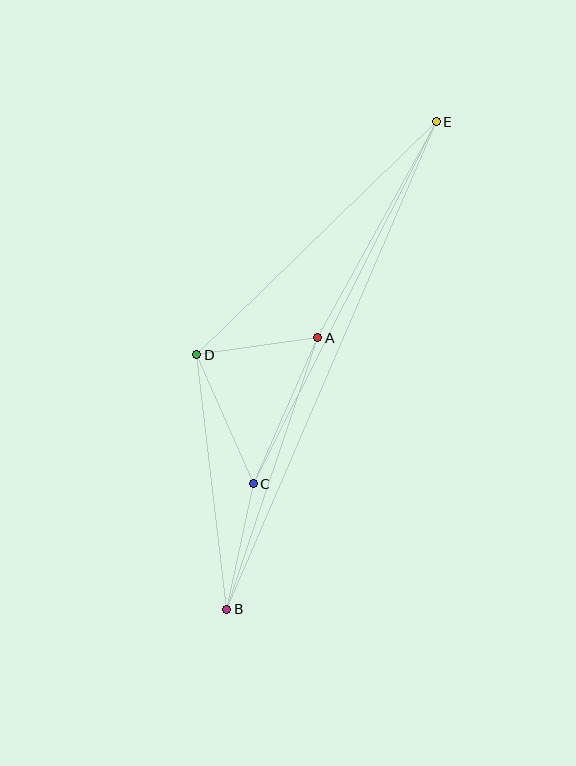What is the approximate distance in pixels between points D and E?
The distance between D and E is approximately 334 pixels.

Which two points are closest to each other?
Points A and D are closest to each other.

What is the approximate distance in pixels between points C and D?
The distance between C and D is approximately 141 pixels.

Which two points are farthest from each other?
Points B and E are farthest from each other.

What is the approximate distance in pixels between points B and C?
The distance between B and C is approximately 128 pixels.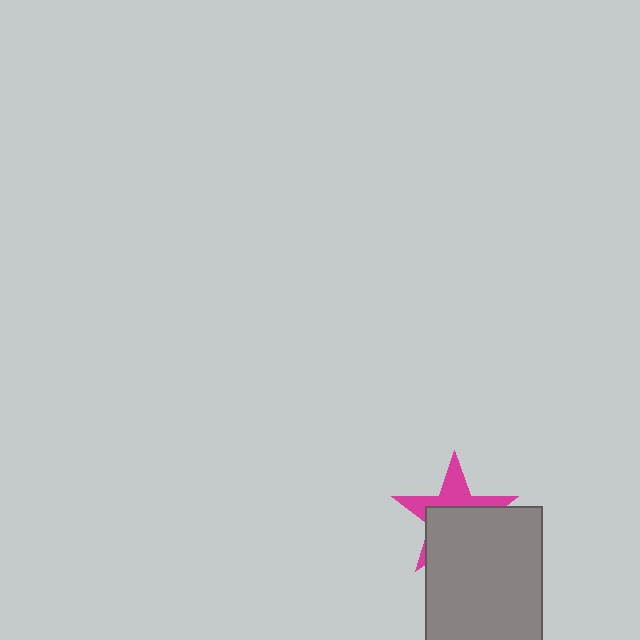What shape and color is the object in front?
The object in front is a gray rectangle.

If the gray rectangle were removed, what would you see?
You would see the complete magenta star.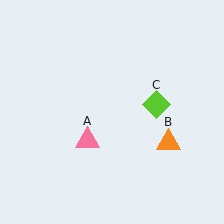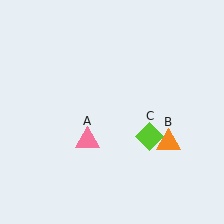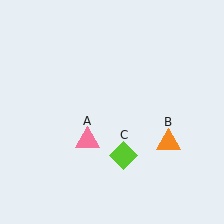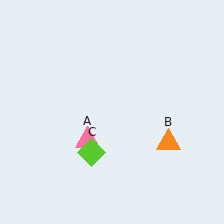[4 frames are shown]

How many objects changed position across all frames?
1 object changed position: lime diamond (object C).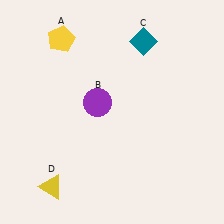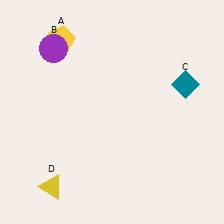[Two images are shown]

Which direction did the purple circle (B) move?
The purple circle (B) moved up.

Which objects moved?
The objects that moved are: the purple circle (B), the teal diamond (C).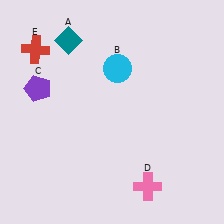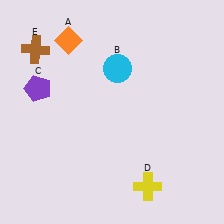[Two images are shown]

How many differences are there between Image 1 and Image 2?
There are 3 differences between the two images.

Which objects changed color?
A changed from teal to orange. D changed from pink to yellow. E changed from red to brown.